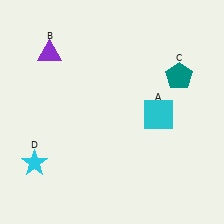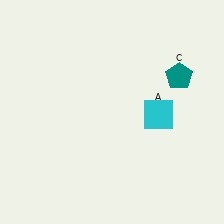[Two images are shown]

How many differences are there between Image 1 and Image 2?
There are 2 differences between the two images.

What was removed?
The cyan star (D), the purple triangle (B) were removed in Image 2.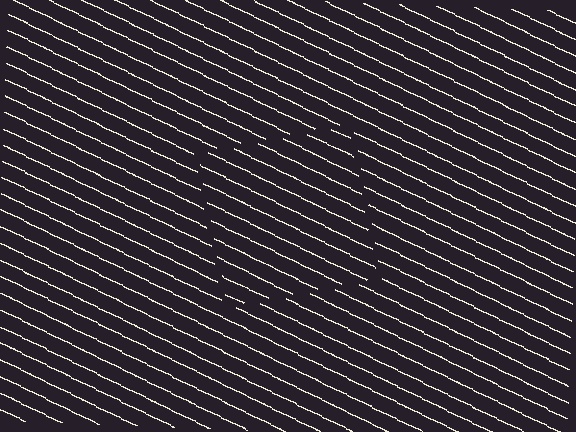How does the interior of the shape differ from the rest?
The interior of the shape contains the same grating, shifted by half a period — the contour is defined by the phase discontinuity where line-ends from the inner and outer gratings abut.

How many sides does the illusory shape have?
4 sides — the line-ends trace a square.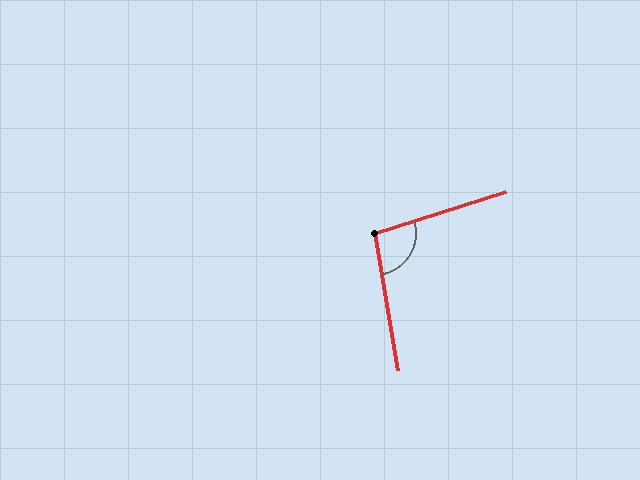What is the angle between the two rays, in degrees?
Approximately 98 degrees.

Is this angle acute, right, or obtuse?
It is obtuse.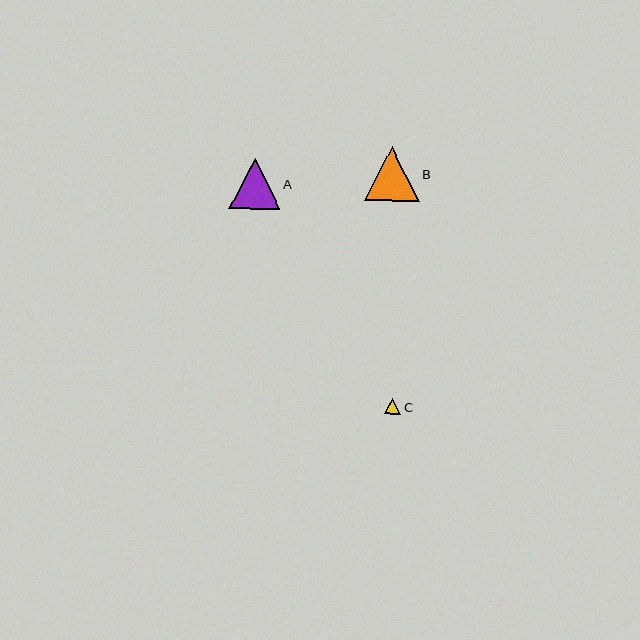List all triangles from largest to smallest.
From largest to smallest: B, A, C.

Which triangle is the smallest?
Triangle C is the smallest with a size of approximately 16 pixels.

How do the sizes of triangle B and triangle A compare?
Triangle B and triangle A are approximately the same size.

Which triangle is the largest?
Triangle B is the largest with a size of approximately 54 pixels.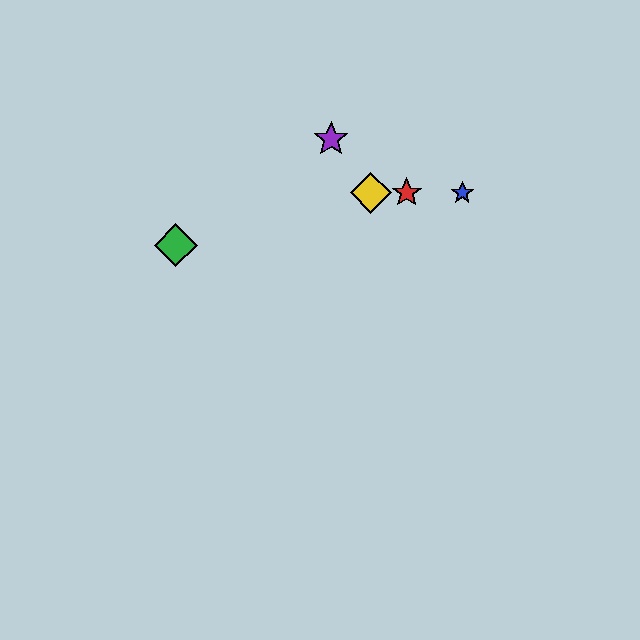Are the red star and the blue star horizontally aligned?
Yes, both are at y≈193.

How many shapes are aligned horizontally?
3 shapes (the red star, the blue star, the yellow diamond) are aligned horizontally.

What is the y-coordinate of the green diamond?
The green diamond is at y≈245.